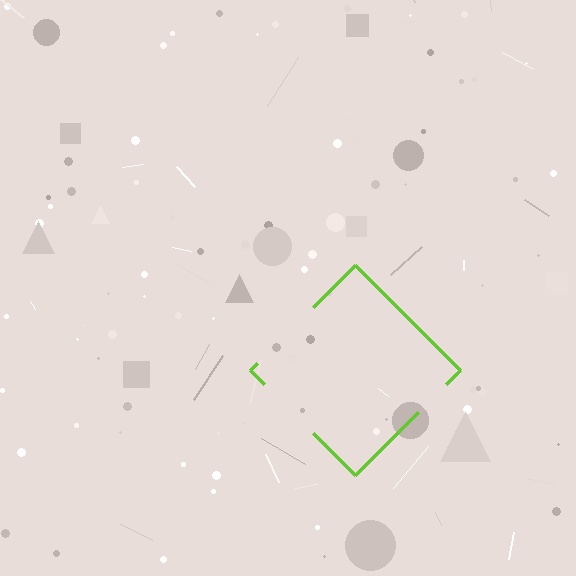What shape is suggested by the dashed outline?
The dashed outline suggests a diamond.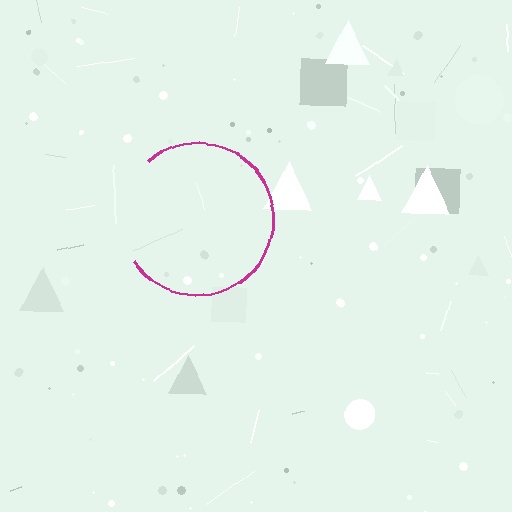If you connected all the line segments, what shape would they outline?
They would outline a circle.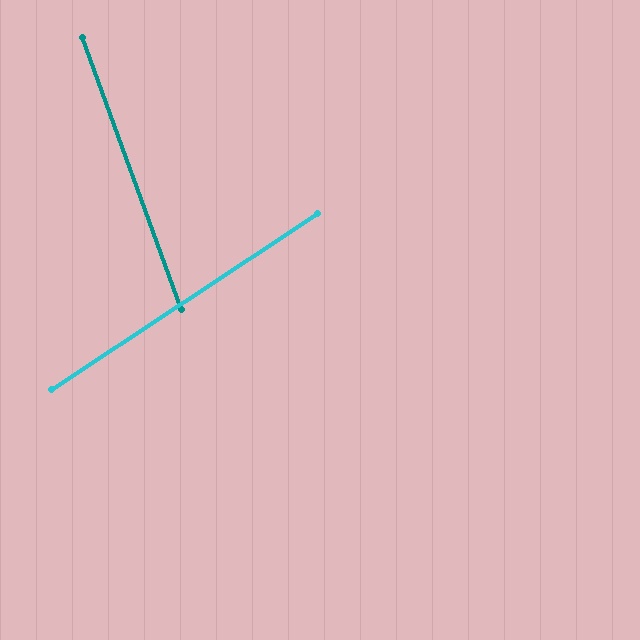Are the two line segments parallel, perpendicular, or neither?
Neither parallel nor perpendicular — they differ by about 76°.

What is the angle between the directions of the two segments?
Approximately 76 degrees.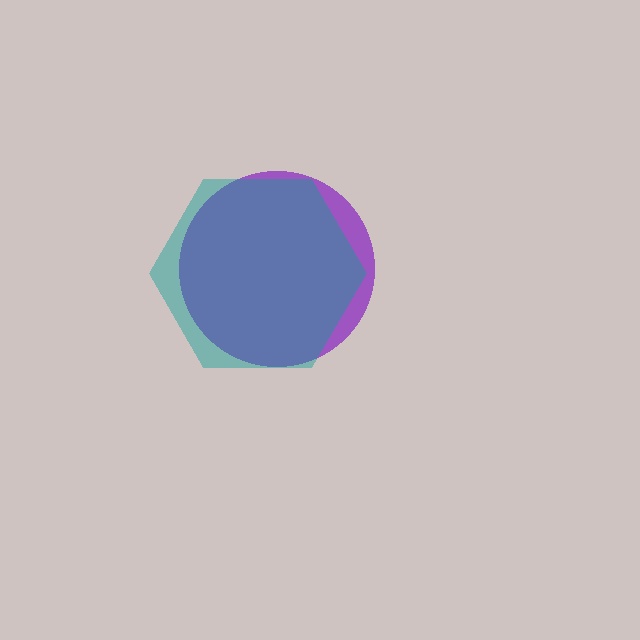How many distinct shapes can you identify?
There are 2 distinct shapes: a purple circle, a teal hexagon.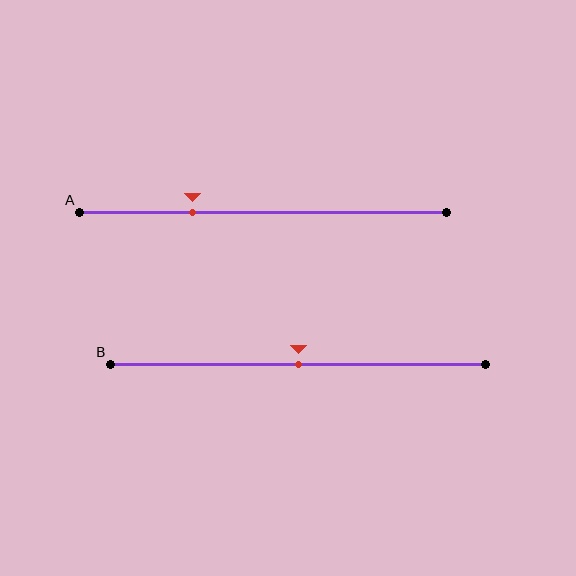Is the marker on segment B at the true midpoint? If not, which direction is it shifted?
Yes, the marker on segment B is at the true midpoint.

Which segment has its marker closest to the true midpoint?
Segment B has its marker closest to the true midpoint.